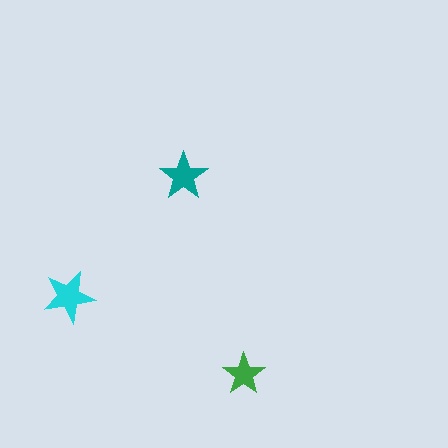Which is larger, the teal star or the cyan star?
The cyan one.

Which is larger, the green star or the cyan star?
The cyan one.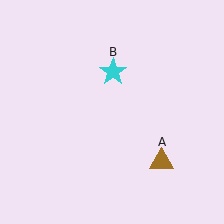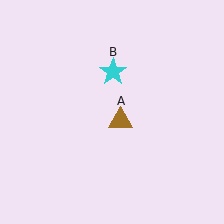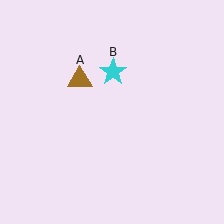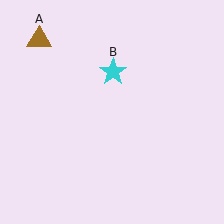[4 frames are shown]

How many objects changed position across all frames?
1 object changed position: brown triangle (object A).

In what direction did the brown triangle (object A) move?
The brown triangle (object A) moved up and to the left.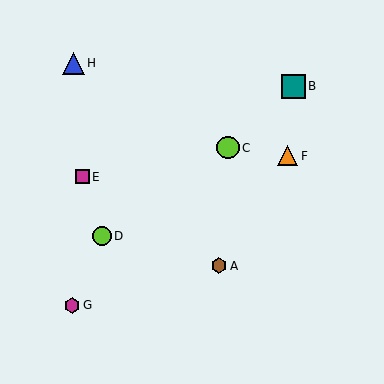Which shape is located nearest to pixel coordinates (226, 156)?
The lime circle (labeled C) at (228, 148) is nearest to that location.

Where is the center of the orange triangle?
The center of the orange triangle is at (288, 156).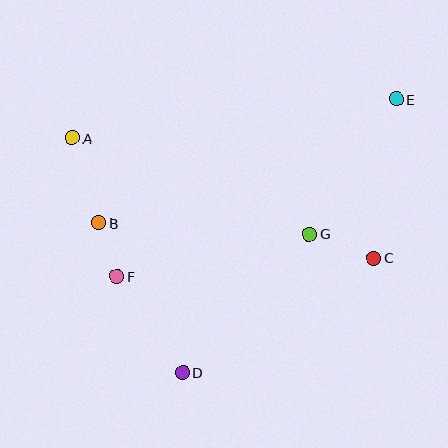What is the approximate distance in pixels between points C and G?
The distance between C and G is approximately 69 pixels.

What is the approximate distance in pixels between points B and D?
The distance between B and D is approximately 172 pixels.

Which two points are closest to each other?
Points B and F are closest to each other.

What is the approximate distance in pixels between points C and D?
The distance between C and D is approximately 223 pixels.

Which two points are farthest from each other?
Points D and E are farthest from each other.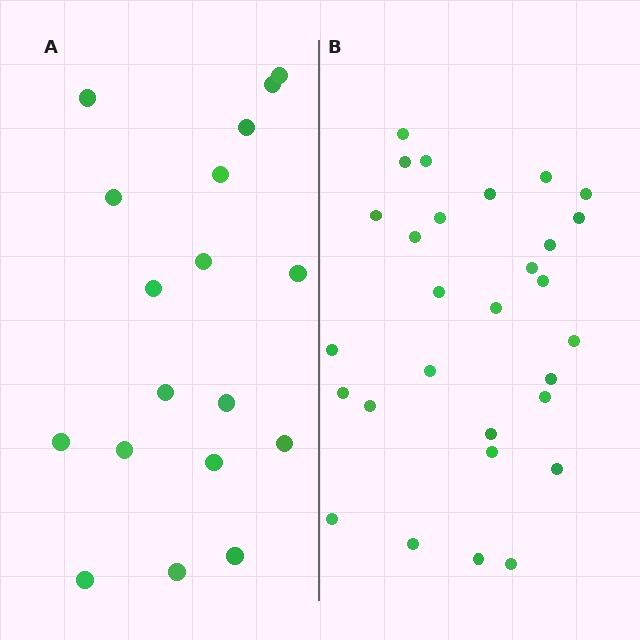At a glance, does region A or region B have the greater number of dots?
Region B (the right region) has more dots.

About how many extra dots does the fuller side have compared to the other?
Region B has roughly 12 or so more dots than region A.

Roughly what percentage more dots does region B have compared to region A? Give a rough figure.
About 60% more.